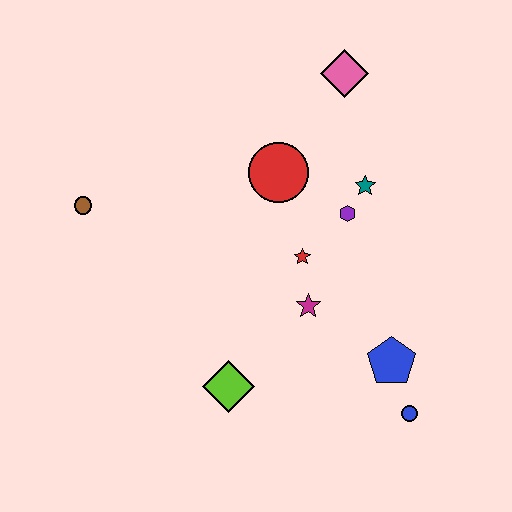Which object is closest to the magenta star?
The red star is closest to the magenta star.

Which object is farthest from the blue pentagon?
The brown circle is farthest from the blue pentagon.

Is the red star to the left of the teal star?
Yes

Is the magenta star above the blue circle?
Yes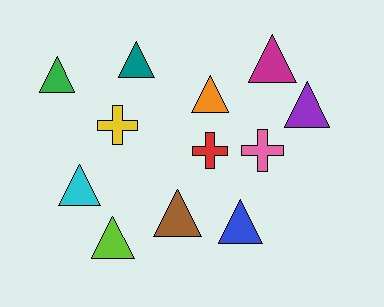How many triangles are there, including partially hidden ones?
There are 9 triangles.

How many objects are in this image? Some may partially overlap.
There are 12 objects.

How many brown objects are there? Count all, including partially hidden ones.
There is 1 brown object.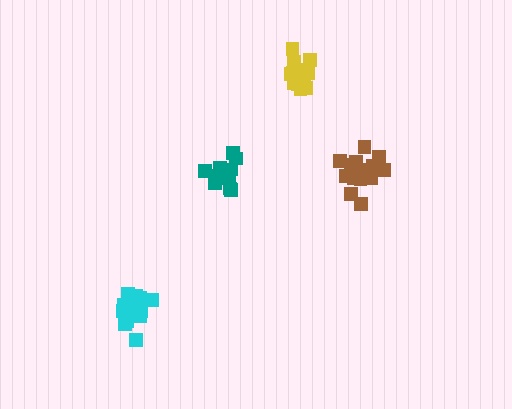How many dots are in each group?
Group 1: 19 dots, Group 2: 21 dots, Group 3: 17 dots, Group 4: 16 dots (73 total).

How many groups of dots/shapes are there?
There are 4 groups.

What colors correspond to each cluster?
The clusters are colored: cyan, brown, teal, yellow.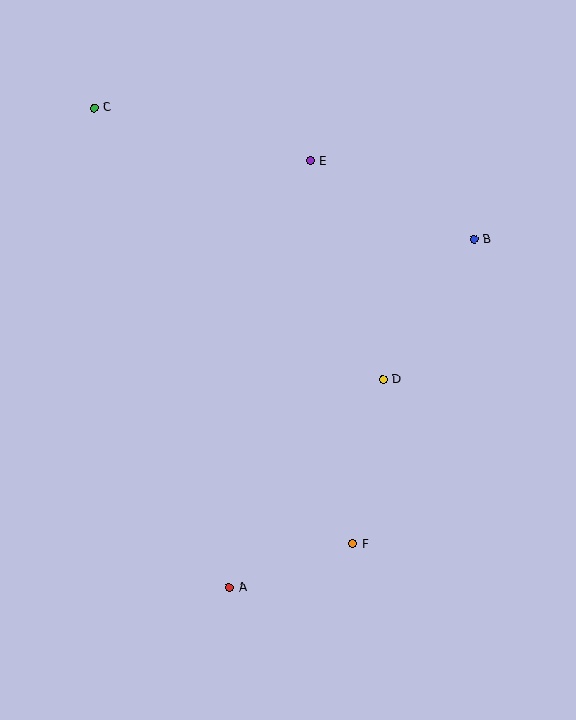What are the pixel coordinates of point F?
Point F is at (353, 544).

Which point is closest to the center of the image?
Point D at (383, 379) is closest to the center.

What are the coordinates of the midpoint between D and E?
The midpoint between D and E is at (347, 270).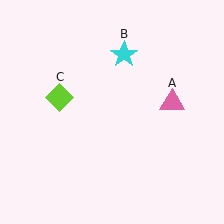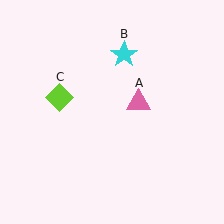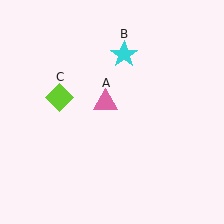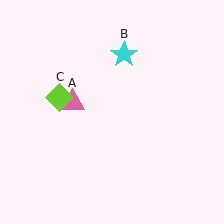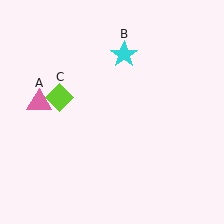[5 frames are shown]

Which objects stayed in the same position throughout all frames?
Cyan star (object B) and lime diamond (object C) remained stationary.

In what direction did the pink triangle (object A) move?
The pink triangle (object A) moved left.